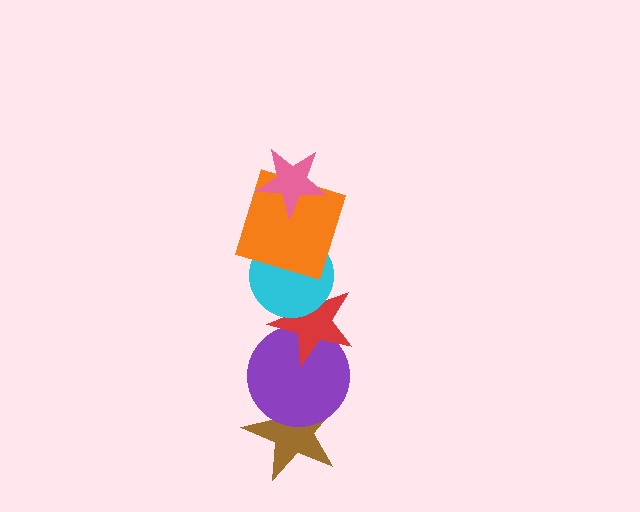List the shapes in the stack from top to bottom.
From top to bottom: the pink star, the orange square, the cyan circle, the red star, the purple circle, the brown star.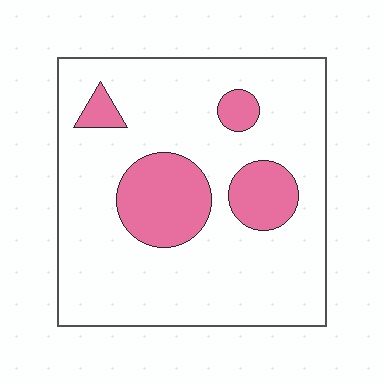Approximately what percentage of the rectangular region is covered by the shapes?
Approximately 20%.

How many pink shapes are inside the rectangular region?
4.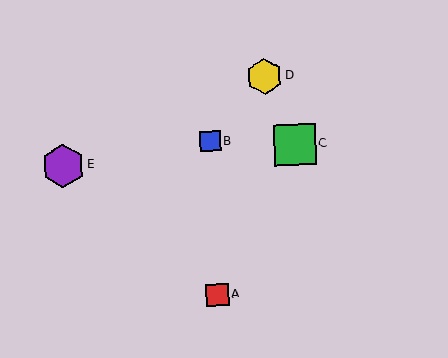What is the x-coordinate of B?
Object B is at x≈210.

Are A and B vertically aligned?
Yes, both are at x≈217.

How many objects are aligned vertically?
2 objects (A, B) are aligned vertically.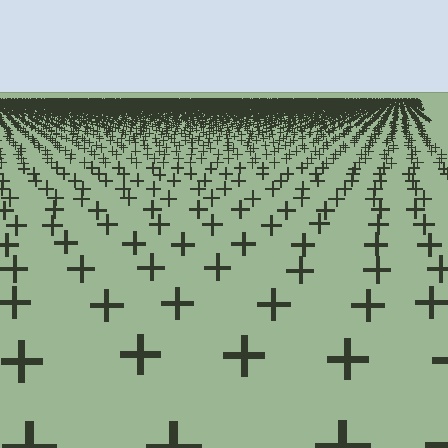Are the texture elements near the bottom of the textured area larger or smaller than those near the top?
Larger. Near the bottom, elements are closer to the viewer and appear at a bigger on-screen size.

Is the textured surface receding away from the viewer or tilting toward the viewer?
The surface is receding away from the viewer. Texture elements get smaller and denser toward the top.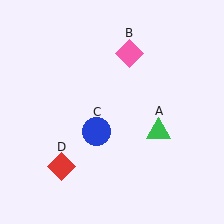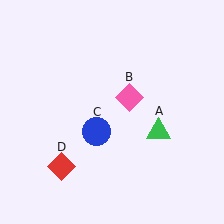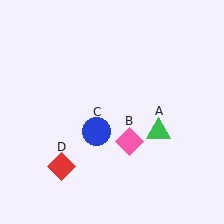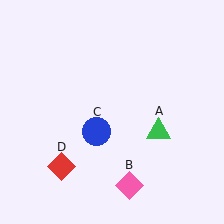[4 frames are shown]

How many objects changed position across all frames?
1 object changed position: pink diamond (object B).